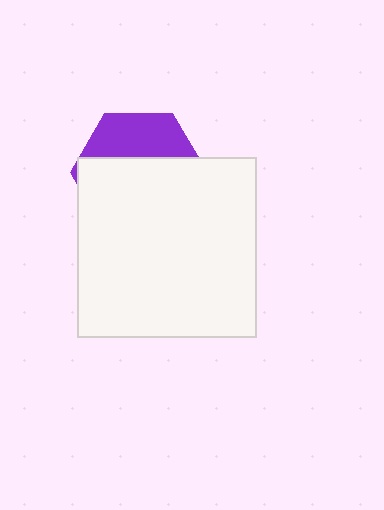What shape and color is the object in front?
The object in front is a white square.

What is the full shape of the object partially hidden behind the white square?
The partially hidden object is a purple hexagon.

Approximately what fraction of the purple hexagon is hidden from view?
Roughly 66% of the purple hexagon is hidden behind the white square.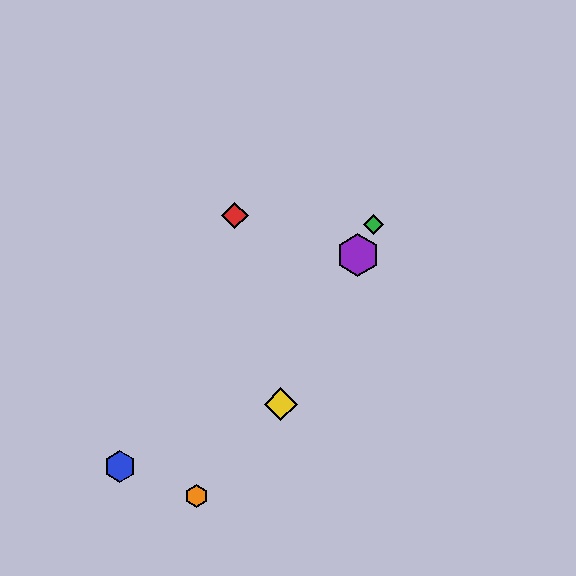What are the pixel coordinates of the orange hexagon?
The orange hexagon is at (196, 496).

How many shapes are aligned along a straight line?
3 shapes (the green diamond, the yellow diamond, the purple hexagon) are aligned along a straight line.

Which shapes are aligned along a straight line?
The green diamond, the yellow diamond, the purple hexagon are aligned along a straight line.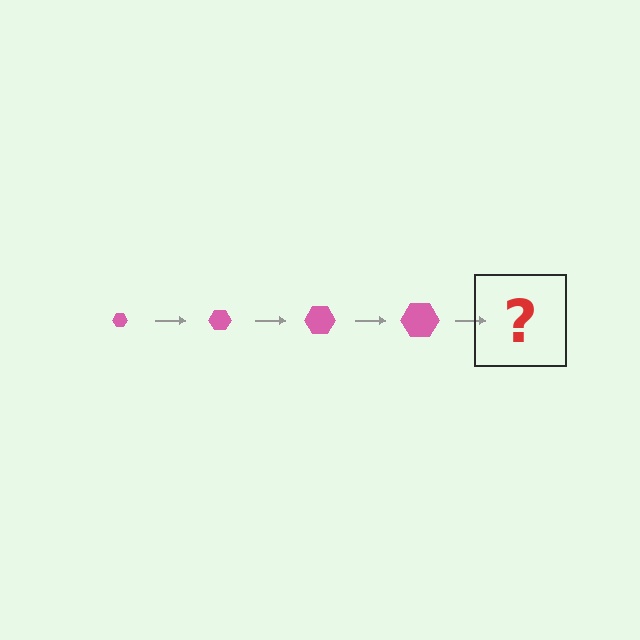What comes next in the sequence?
The next element should be a pink hexagon, larger than the previous one.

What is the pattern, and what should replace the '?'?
The pattern is that the hexagon gets progressively larger each step. The '?' should be a pink hexagon, larger than the previous one.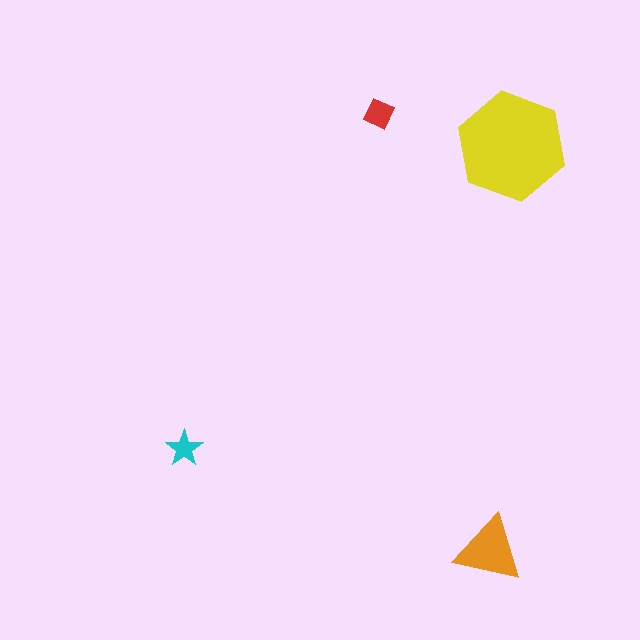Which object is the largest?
The yellow hexagon.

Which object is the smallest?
The cyan star.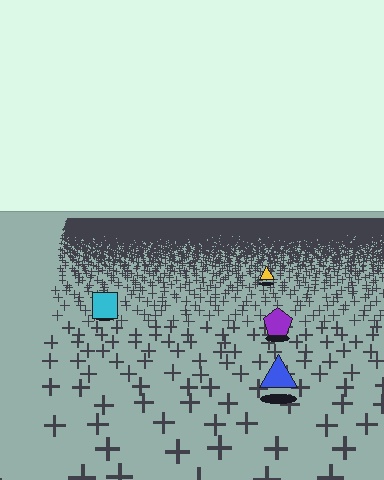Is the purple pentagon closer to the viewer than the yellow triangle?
Yes. The purple pentagon is closer — you can tell from the texture gradient: the ground texture is coarser near it.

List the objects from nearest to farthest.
From nearest to farthest: the blue triangle, the purple pentagon, the cyan square, the yellow triangle.